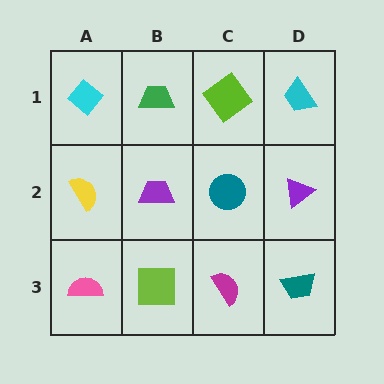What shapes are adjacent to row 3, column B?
A purple trapezoid (row 2, column B), a pink semicircle (row 3, column A), a magenta semicircle (row 3, column C).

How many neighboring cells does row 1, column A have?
2.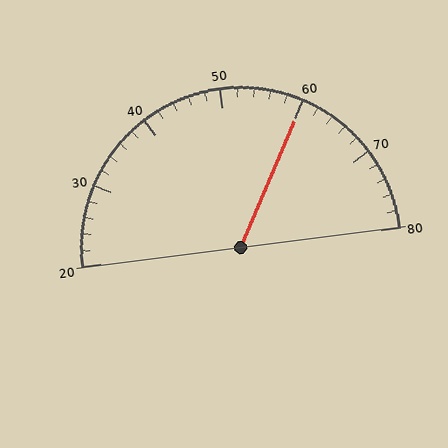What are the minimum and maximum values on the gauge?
The gauge ranges from 20 to 80.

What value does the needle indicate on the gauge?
The needle indicates approximately 60.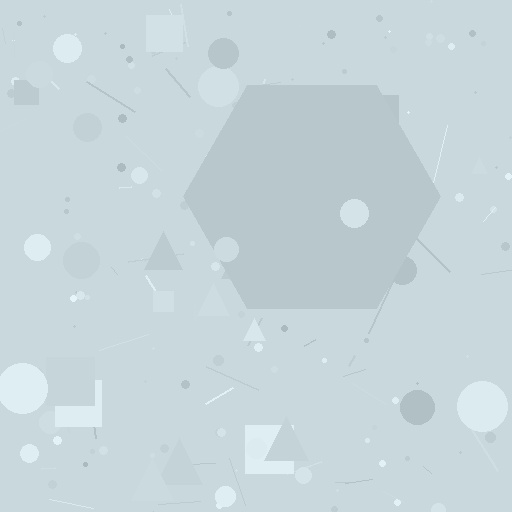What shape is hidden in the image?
A hexagon is hidden in the image.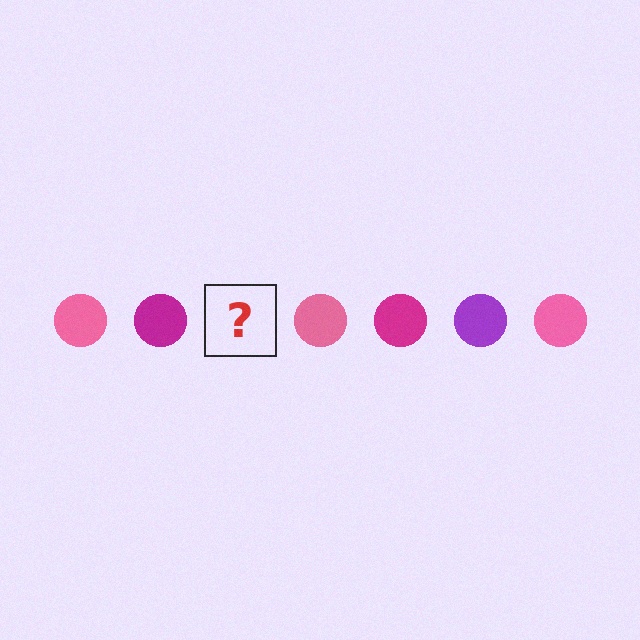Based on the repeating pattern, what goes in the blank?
The blank should be a purple circle.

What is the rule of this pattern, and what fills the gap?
The rule is that the pattern cycles through pink, magenta, purple circles. The gap should be filled with a purple circle.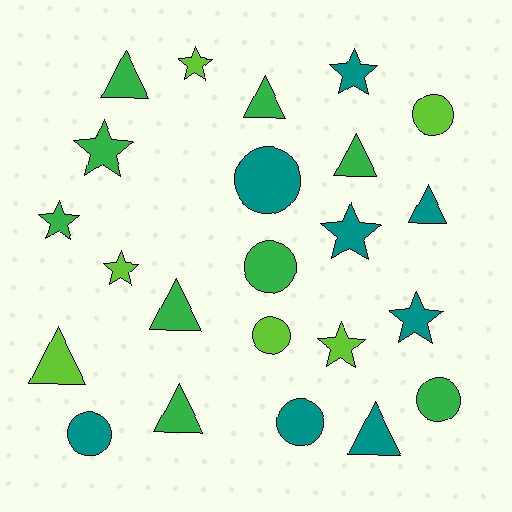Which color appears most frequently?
Green, with 9 objects.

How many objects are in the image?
There are 23 objects.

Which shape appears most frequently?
Star, with 8 objects.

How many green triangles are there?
There are 5 green triangles.